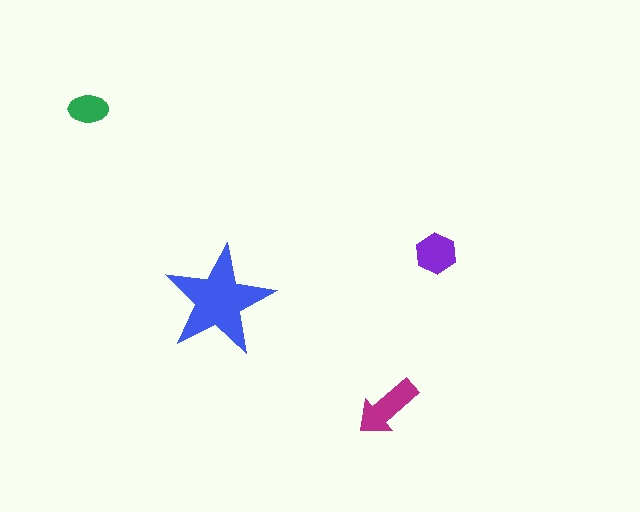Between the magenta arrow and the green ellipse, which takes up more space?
The magenta arrow.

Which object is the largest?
The blue star.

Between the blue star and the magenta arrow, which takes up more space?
The blue star.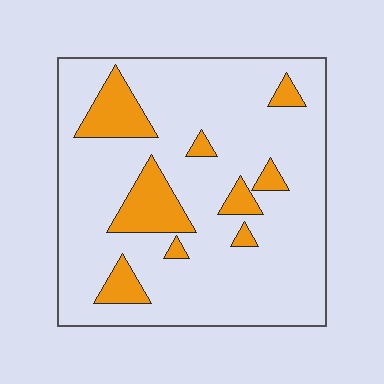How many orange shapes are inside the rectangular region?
9.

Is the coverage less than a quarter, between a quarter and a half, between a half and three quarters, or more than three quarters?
Less than a quarter.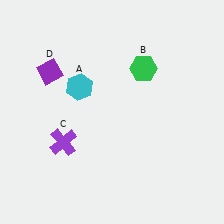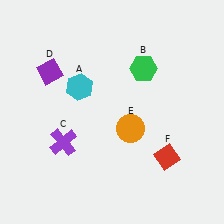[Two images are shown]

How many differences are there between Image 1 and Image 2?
There are 2 differences between the two images.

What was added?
An orange circle (E), a red diamond (F) were added in Image 2.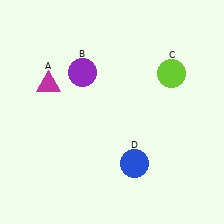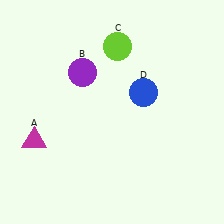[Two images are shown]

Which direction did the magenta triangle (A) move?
The magenta triangle (A) moved down.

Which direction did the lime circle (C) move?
The lime circle (C) moved left.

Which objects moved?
The objects that moved are: the magenta triangle (A), the lime circle (C), the blue circle (D).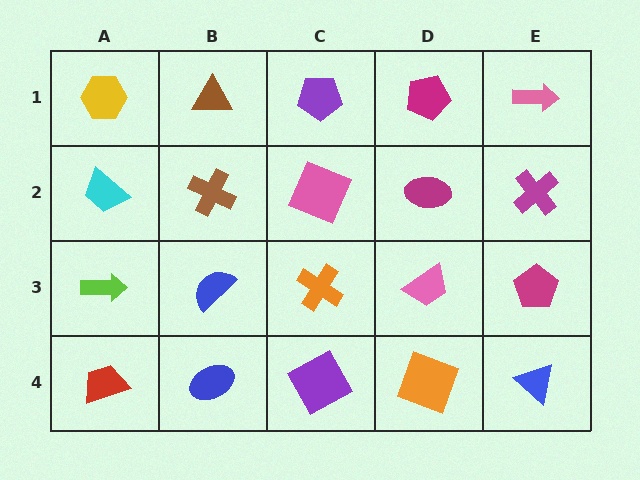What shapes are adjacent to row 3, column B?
A brown cross (row 2, column B), a blue ellipse (row 4, column B), a lime arrow (row 3, column A), an orange cross (row 3, column C).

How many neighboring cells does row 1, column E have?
2.